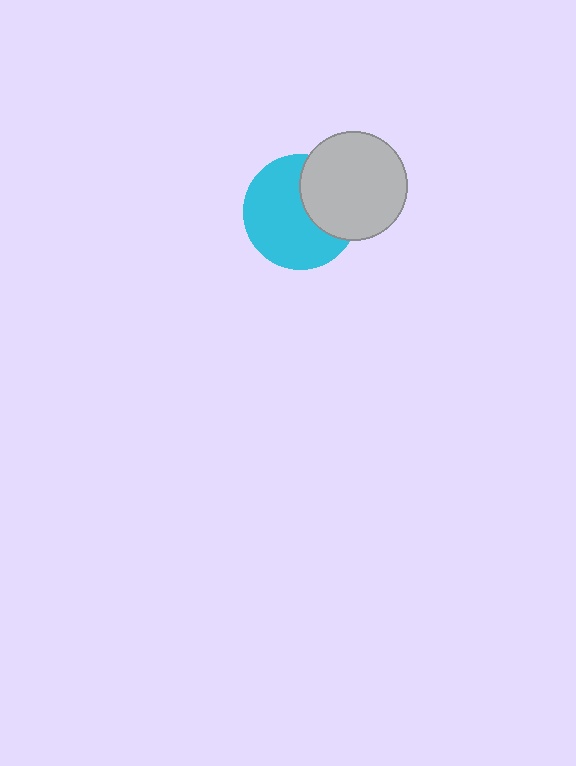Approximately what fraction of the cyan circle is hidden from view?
Roughly 34% of the cyan circle is hidden behind the light gray circle.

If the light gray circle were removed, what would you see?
You would see the complete cyan circle.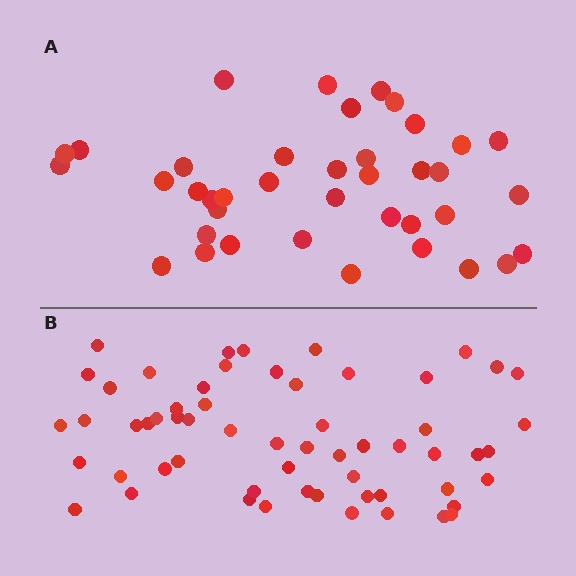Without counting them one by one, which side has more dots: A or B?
Region B (the bottom region) has more dots.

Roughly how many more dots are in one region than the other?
Region B has approximately 20 more dots than region A.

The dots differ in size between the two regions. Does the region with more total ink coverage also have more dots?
No. Region A has more total ink coverage because its dots are larger, but region B actually contains more individual dots. Total area can be misleading — the number of items is what matters here.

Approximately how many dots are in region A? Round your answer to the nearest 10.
About 40 dots. (The exact count is 39, which rounds to 40.)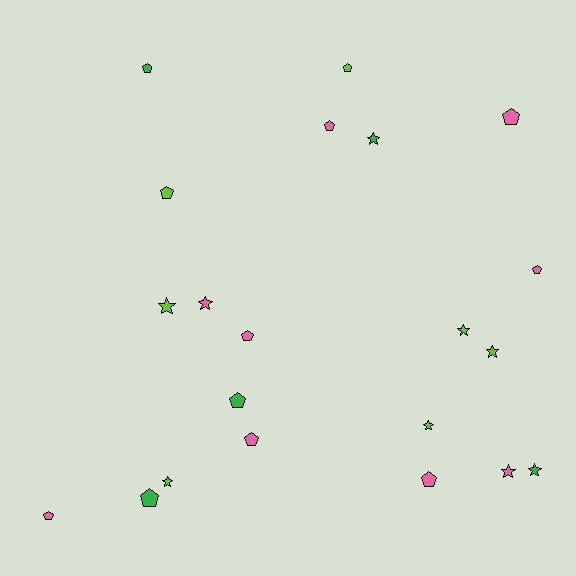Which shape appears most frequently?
Pentagon, with 12 objects.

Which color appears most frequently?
Pink, with 9 objects.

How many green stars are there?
There are 2 green stars.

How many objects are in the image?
There are 21 objects.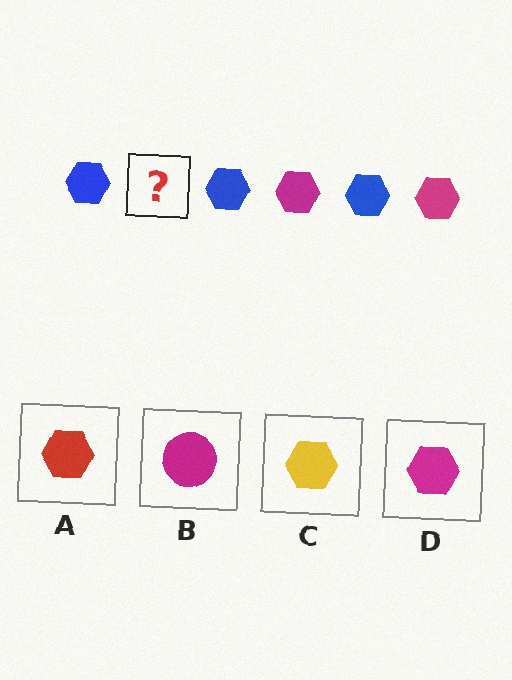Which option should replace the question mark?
Option D.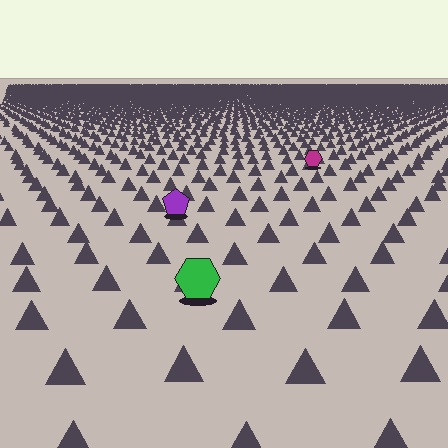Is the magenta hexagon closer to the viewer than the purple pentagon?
No. The purple pentagon is closer — you can tell from the texture gradient: the ground texture is coarser near it.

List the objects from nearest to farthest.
From nearest to farthest: the green hexagon, the purple pentagon, the magenta hexagon.